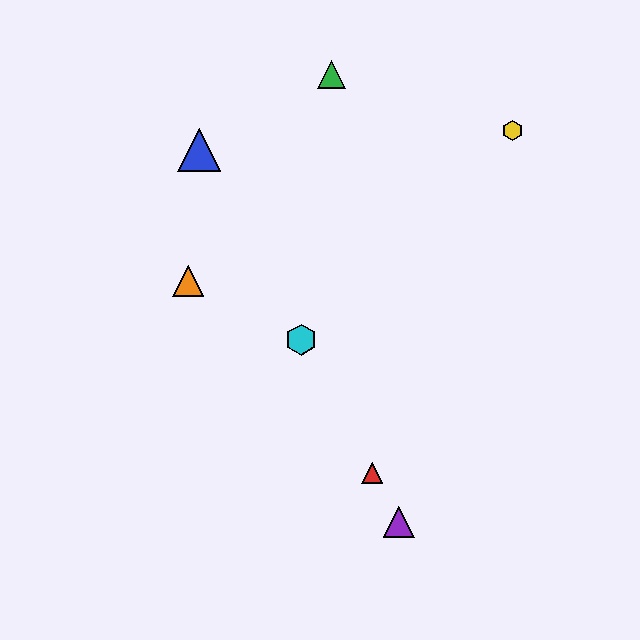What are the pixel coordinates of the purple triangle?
The purple triangle is at (399, 522).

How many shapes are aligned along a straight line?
4 shapes (the red triangle, the blue triangle, the purple triangle, the cyan hexagon) are aligned along a straight line.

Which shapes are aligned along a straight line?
The red triangle, the blue triangle, the purple triangle, the cyan hexagon are aligned along a straight line.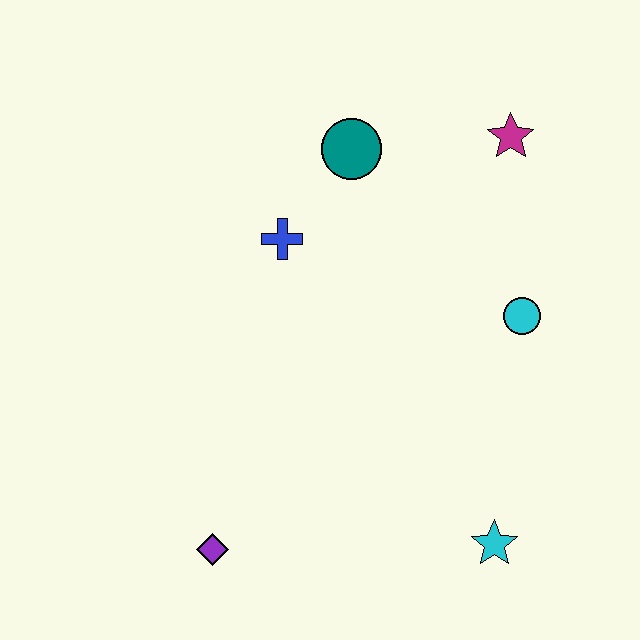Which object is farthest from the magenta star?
The purple diamond is farthest from the magenta star.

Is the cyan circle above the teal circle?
No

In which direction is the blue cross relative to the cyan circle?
The blue cross is to the left of the cyan circle.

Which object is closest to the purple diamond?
The cyan star is closest to the purple diamond.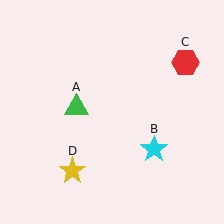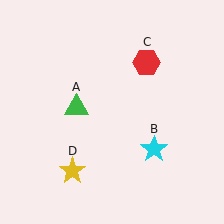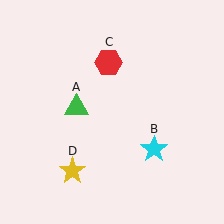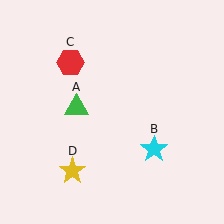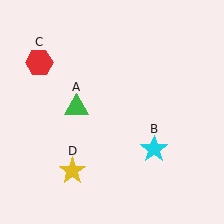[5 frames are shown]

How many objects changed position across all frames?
1 object changed position: red hexagon (object C).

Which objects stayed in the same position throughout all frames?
Green triangle (object A) and cyan star (object B) and yellow star (object D) remained stationary.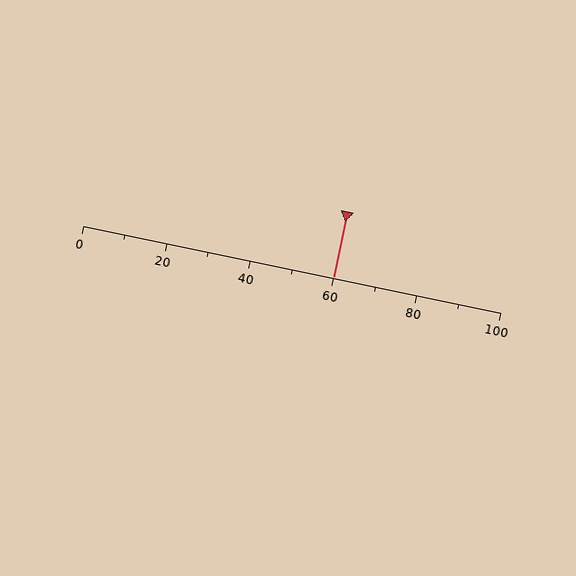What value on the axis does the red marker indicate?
The marker indicates approximately 60.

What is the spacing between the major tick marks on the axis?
The major ticks are spaced 20 apart.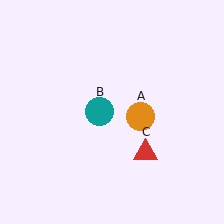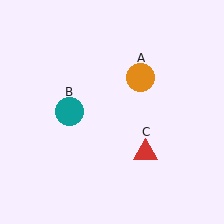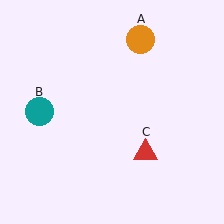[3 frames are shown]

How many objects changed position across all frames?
2 objects changed position: orange circle (object A), teal circle (object B).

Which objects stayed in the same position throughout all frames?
Red triangle (object C) remained stationary.